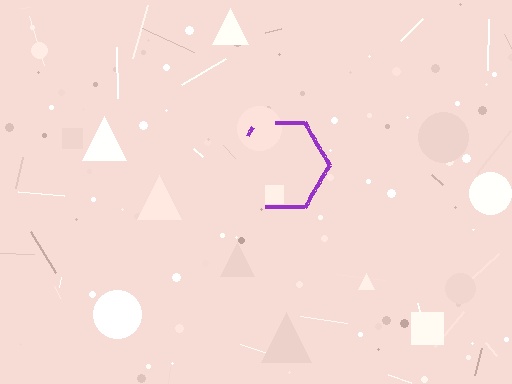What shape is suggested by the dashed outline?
The dashed outline suggests a hexagon.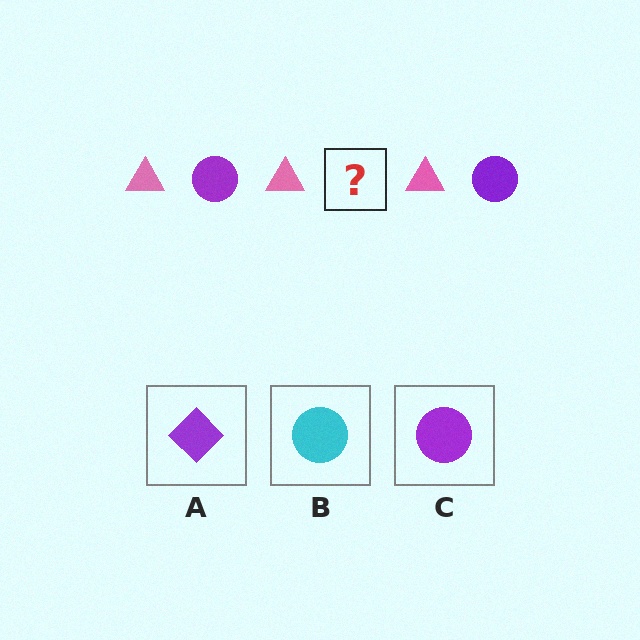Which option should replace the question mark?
Option C.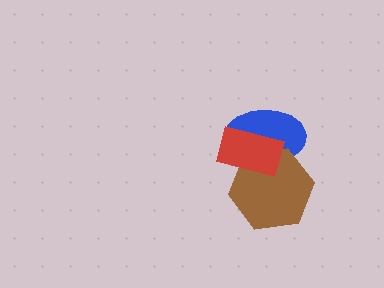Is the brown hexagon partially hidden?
Yes, it is partially covered by another shape.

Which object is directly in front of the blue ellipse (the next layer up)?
The brown hexagon is directly in front of the blue ellipse.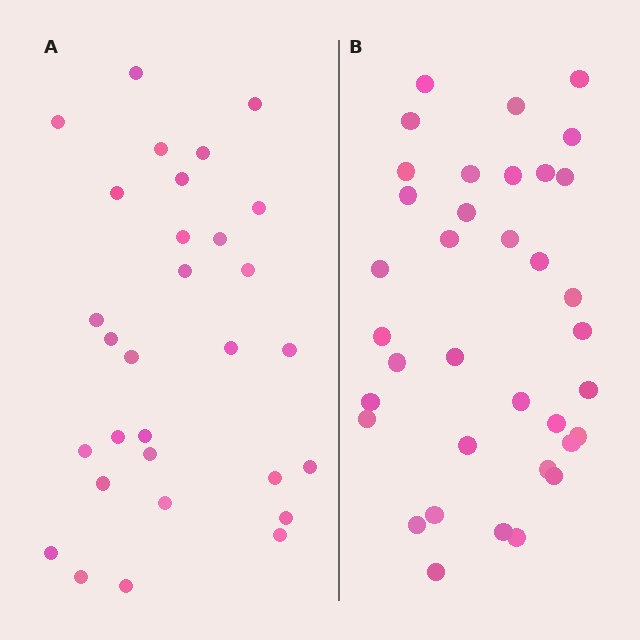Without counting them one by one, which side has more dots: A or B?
Region B (the right region) has more dots.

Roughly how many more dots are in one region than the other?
Region B has about 6 more dots than region A.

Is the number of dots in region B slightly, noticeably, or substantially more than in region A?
Region B has only slightly more — the two regions are fairly close. The ratio is roughly 1.2 to 1.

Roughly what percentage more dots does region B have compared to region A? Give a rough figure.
About 20% more.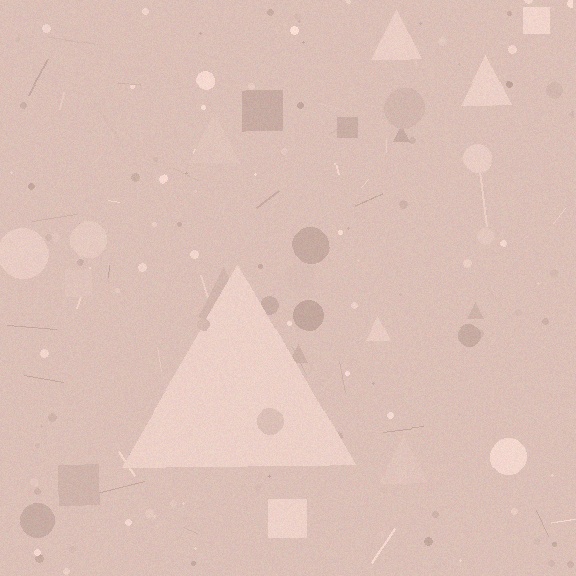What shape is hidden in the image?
A triangle is hidden in the image.